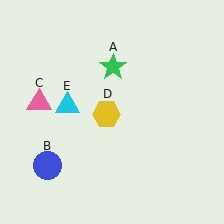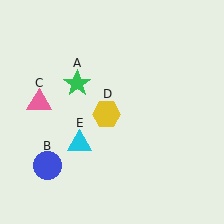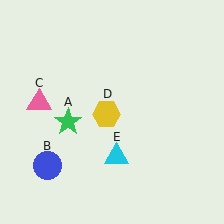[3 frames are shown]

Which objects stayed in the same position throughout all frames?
Blue circle (object B) and pink triangle (object C) and yellow hexagon (object D) remained stationary.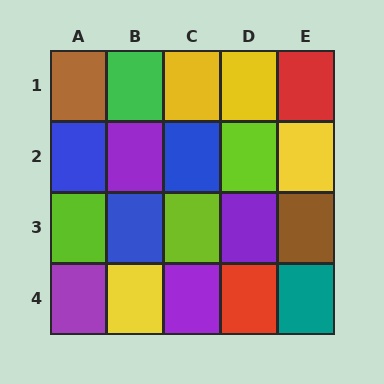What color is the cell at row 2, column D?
Lime.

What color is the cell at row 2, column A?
Blue.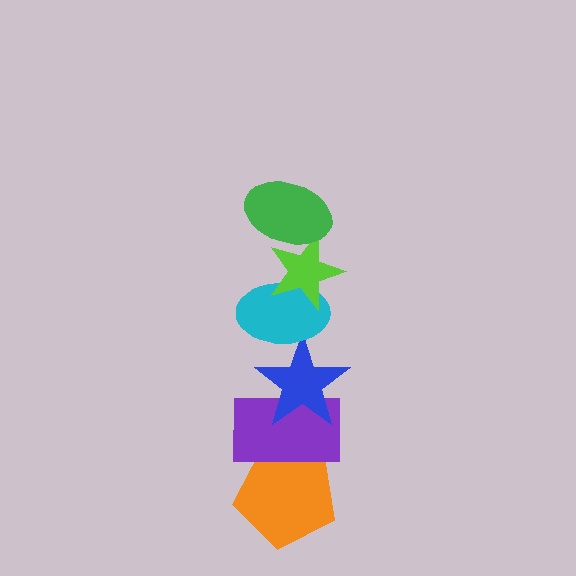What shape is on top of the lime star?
The green ellipse is on top of the lime star.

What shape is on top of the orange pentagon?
The purple rectangle is on top of the orange pentagon.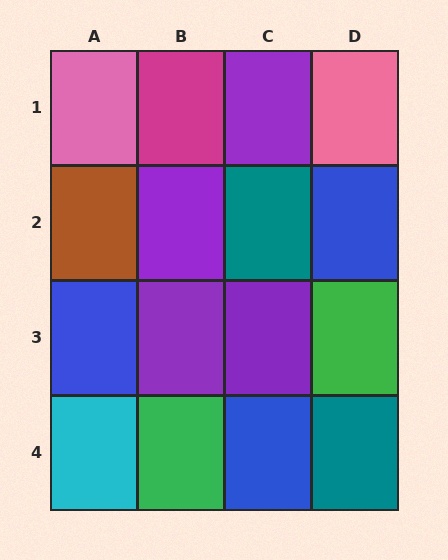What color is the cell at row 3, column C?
Purple.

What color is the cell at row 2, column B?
Purple.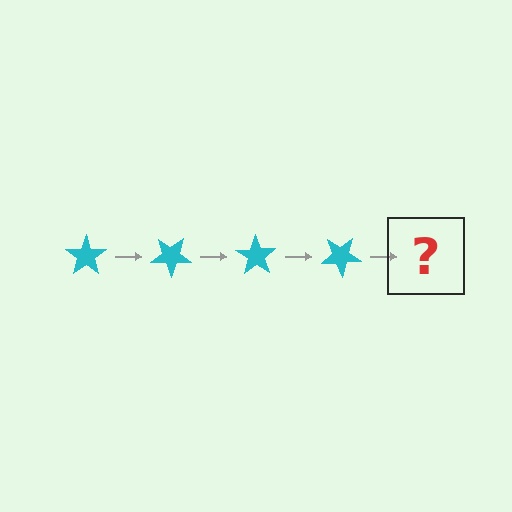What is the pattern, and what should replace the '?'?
The pattern is that the star rotates 35 degrees each step. The '?' should be a cyan star rotated 140 degrees.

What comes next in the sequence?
The next element should be a cyan star rotated 140 degrees.